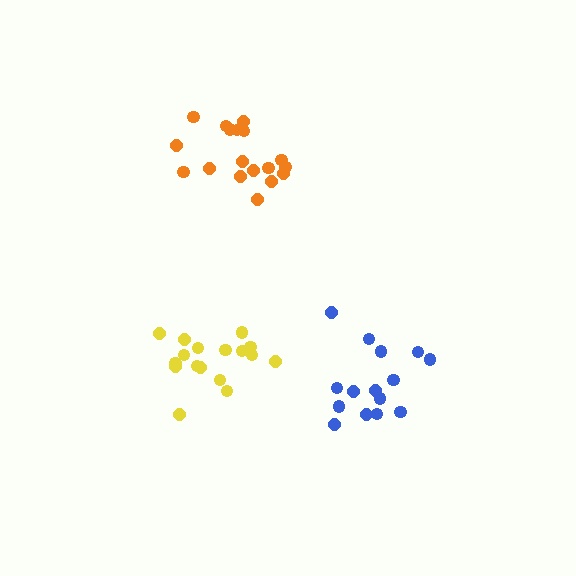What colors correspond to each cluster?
The clusters are colored: yellow, orange, blue.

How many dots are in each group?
Group 1: 17 dots, Group 2: 18 dots, Group 3: 15 dots (50 total).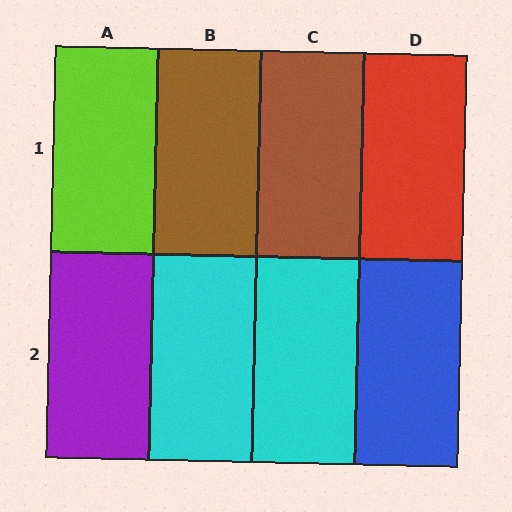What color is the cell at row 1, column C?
Brown.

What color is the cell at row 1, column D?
Red.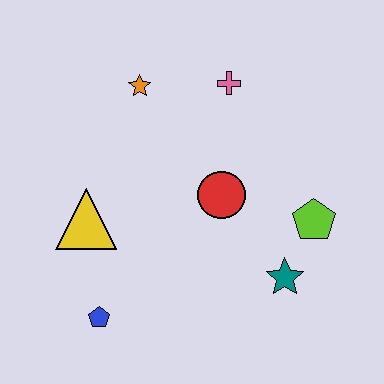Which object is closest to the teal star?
The lime pentagon is closest to the teal star.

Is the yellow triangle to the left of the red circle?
Yes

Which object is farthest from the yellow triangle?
The lime pentagon is farthest from the yellow triangle.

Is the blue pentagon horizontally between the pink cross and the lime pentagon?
No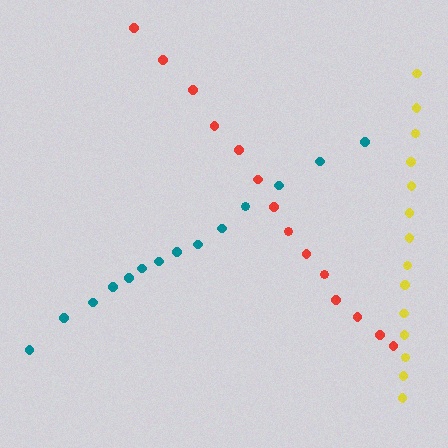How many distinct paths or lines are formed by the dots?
There are 3 distinct paths.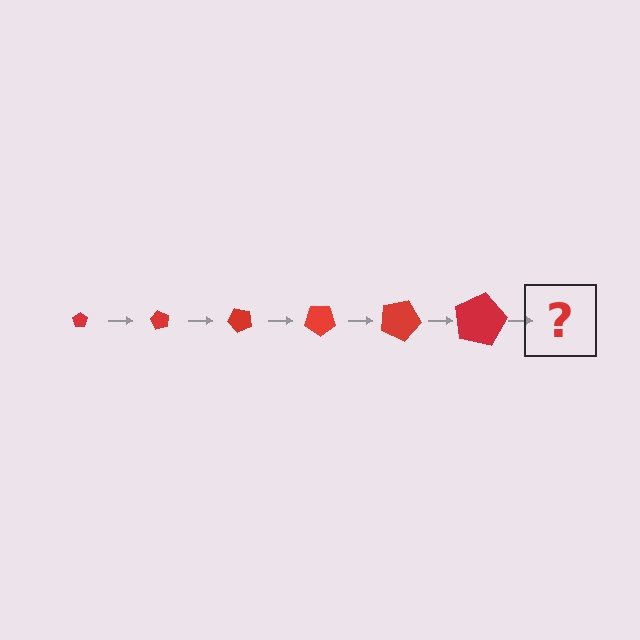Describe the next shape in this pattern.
It should be a pentagon, larger than the previous one and rotated 360 degrees from the start.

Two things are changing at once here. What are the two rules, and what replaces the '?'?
The two rules are that the pentagon grows larger each step and it rotates 60 degrees each step. The '?' should be a pentagon, larger than the previous one and rotated 360 degrees from the start.